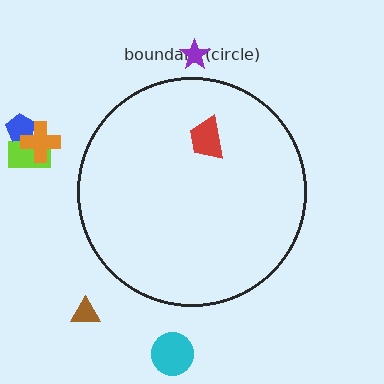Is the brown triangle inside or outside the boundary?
Outside.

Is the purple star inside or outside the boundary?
Outside.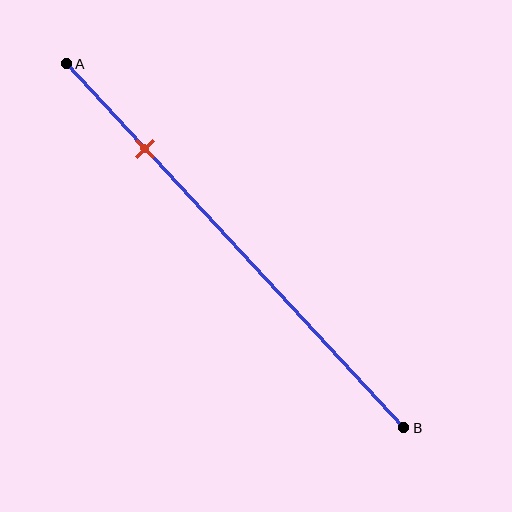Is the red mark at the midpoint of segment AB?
No, the mark is at about 25% from A, not at the 50% midpoint.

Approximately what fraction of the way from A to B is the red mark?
The red mark is approximately 25% of the way from A to B.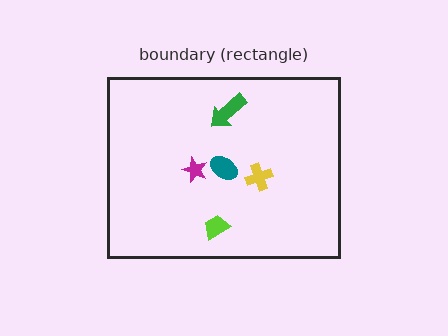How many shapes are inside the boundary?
5 inside, 0 outside.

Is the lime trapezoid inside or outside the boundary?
Inside.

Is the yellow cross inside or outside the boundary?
Inside.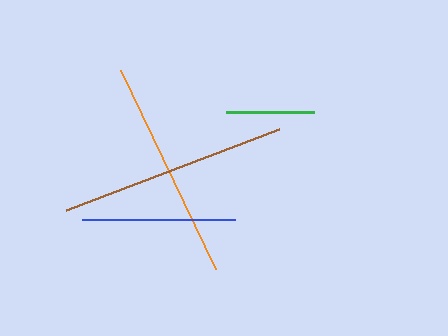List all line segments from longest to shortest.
From longest to shortest: brown, orange, blue, green.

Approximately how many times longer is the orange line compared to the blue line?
The orange line is approximately 1.4 times the length of the blue line.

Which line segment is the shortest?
The green line is the shortest at approximately 88 pixels.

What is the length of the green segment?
The green segment is approximately 88 pixels long.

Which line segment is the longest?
The brown line is the longest at approximately 228 pixels.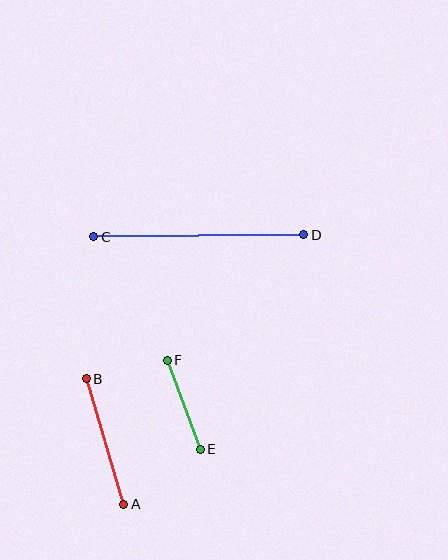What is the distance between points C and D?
The distance is approximately 210 pixels.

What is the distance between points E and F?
The distance is approximately 95 pixels.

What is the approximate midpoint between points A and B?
The midpoint is at approximately (105, 441) pixels.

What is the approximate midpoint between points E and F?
The midpoint is at approximately (184, 405) pixels.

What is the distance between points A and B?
The distance is approximately 131 pixels.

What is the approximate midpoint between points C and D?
The midpoint is at approximately (199, 236) pixels.